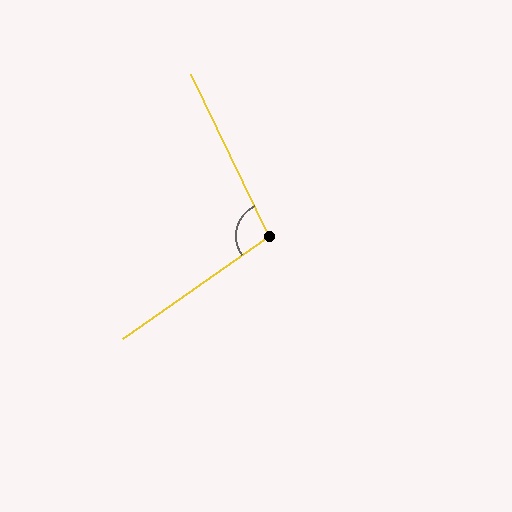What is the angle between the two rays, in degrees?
Approximately 100 degrees.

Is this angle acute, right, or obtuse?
It is obtuse.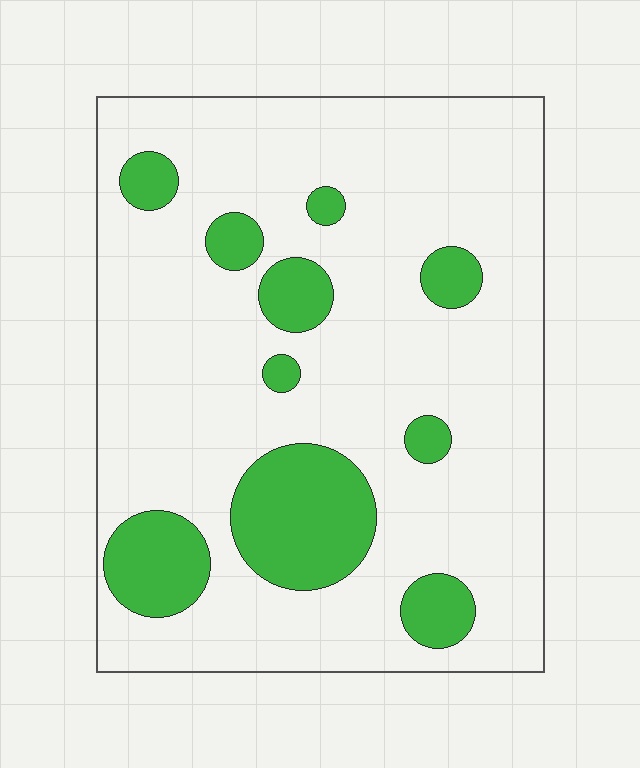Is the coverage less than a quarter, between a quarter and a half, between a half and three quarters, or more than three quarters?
Less than a quarter.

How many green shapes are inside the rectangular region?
10.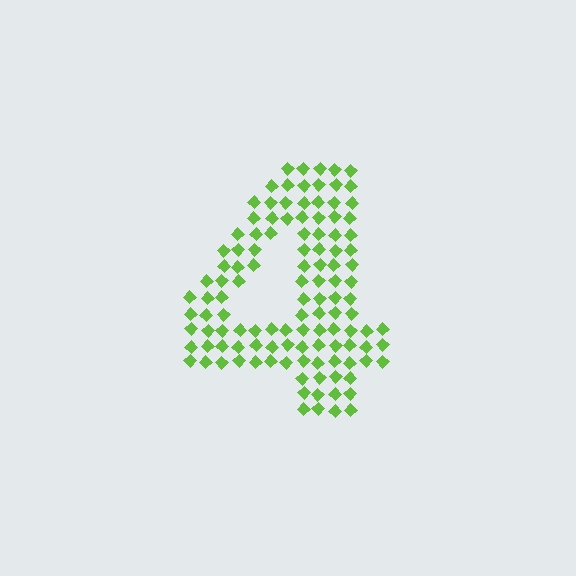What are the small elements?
The small elements are diamonds.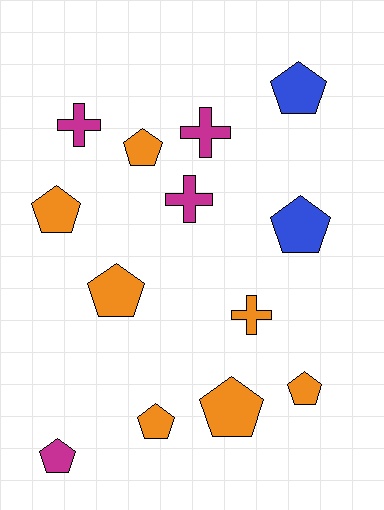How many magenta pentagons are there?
There is 1 magenta pentagon.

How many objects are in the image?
There are 13 objects.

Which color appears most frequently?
Orange, with 7 objects.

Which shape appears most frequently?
Pentagon, with 9 objects.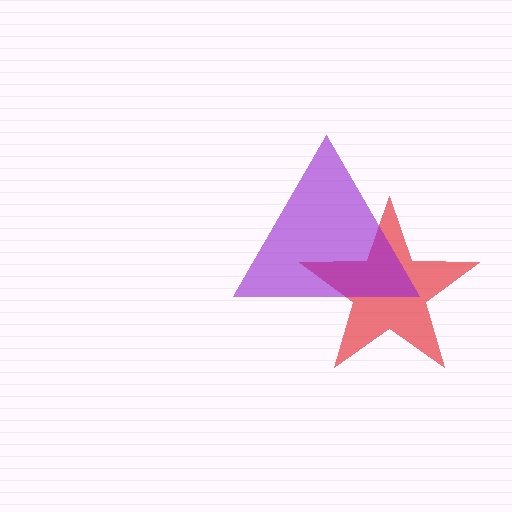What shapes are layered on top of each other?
The layered shapes are: a red star, a purple triangle.